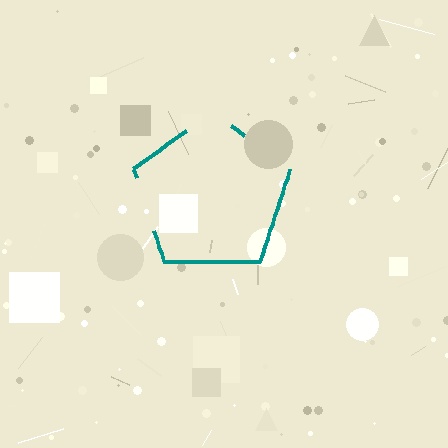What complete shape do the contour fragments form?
The contour fragments form a pentagon.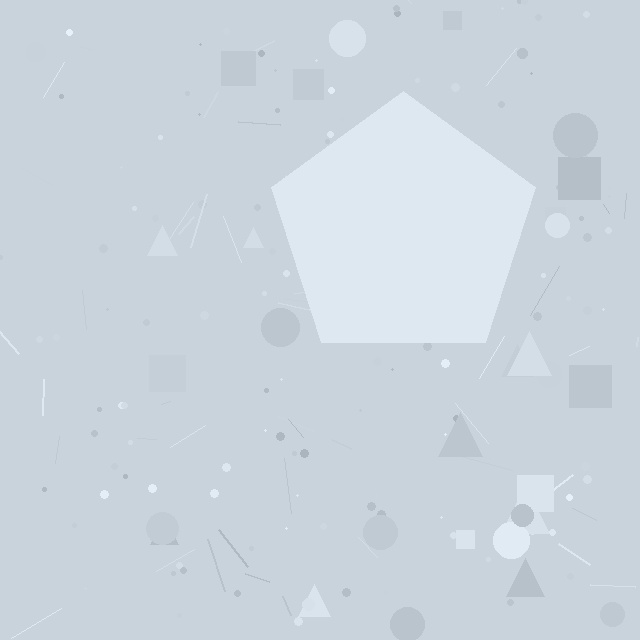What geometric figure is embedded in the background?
A pentagon is embedded in the background.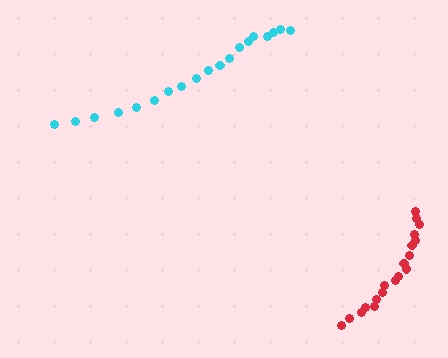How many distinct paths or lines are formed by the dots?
There are 2 distinct paths.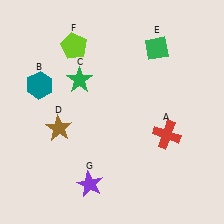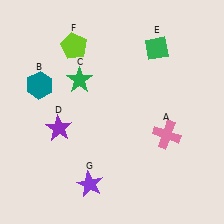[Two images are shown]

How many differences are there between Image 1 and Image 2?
There are 2 differences between the two images.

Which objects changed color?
A changed from red to pink. D changed from brown to purple.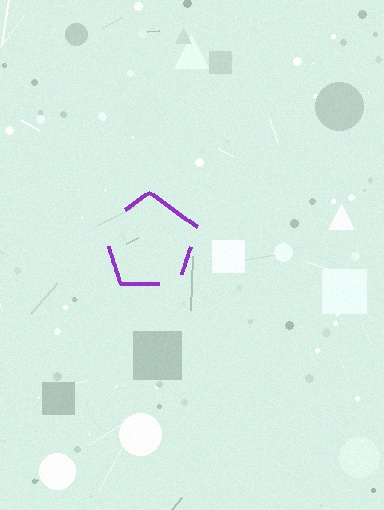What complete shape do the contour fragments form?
The contour fragments form a pentagon.